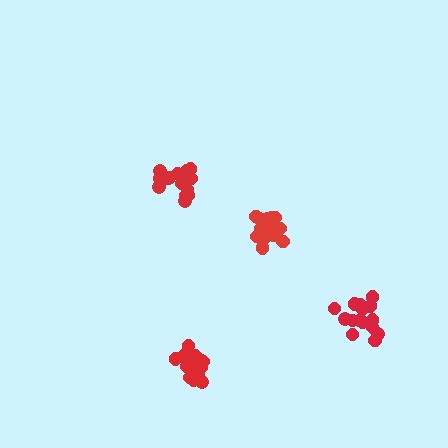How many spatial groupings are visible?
There are 4 spatial groupings.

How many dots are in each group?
Group 1: 20 dots, Group 2: 15 dots, Group 3: 17 dots, Group 4: 15 dots (67 total).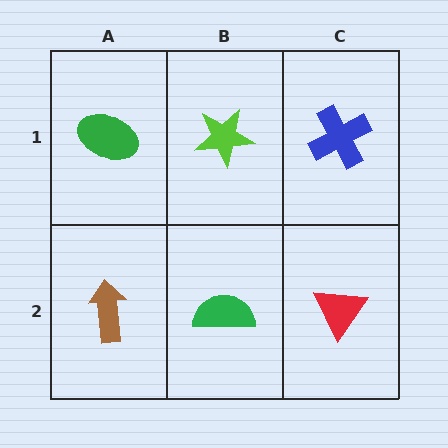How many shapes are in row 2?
3 shapes.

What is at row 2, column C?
A red triangle.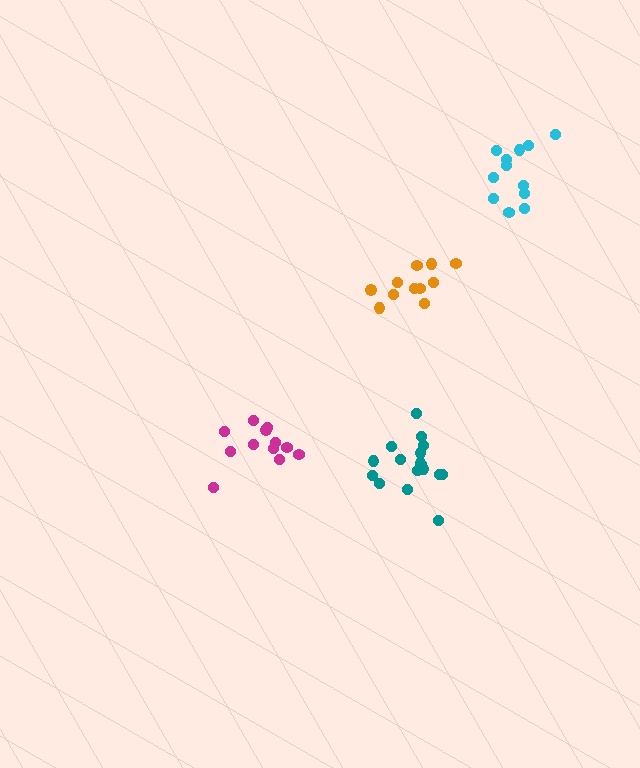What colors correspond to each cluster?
The clusters are colored: teal, cyan, magenta, orange.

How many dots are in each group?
Group 1: 17 dots, Group 2: 12 dots, Group 3: 12 dots, Group 4: 11 dots (52 total).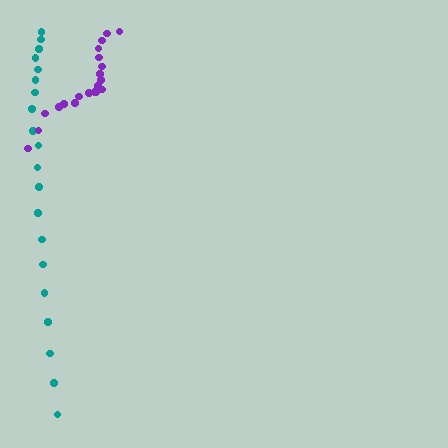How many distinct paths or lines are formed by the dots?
There are 2 distinct paths.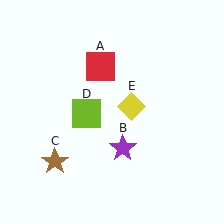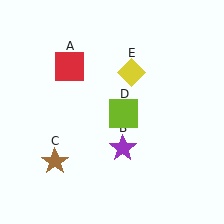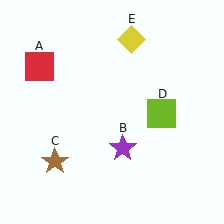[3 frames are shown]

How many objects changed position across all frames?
3 objects changed position: red square (object A), lime square (object D), yellow diamond (object E).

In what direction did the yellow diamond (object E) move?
The yellow diamond (object E) moved up.